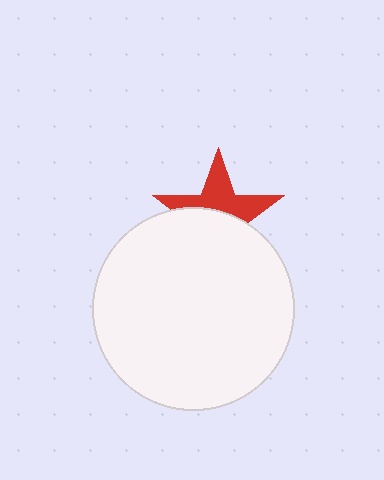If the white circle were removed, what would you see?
You would see the complete red star.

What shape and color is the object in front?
The object in front is a white circle.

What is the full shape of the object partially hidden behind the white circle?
The partially hidden object is a red star.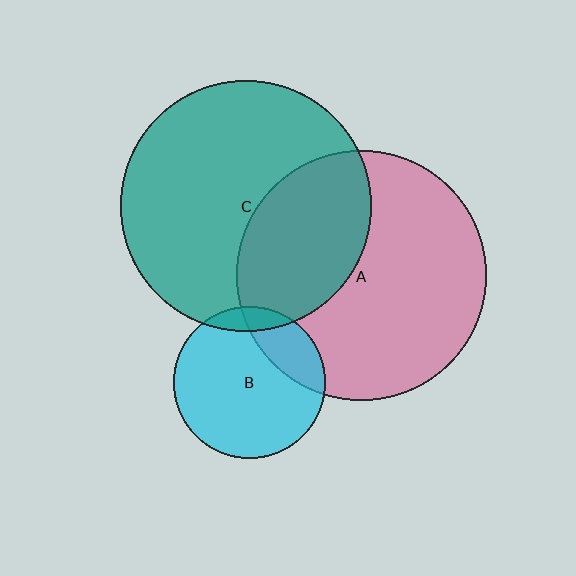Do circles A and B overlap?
Yes.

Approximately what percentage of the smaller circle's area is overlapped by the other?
Approximately 20%.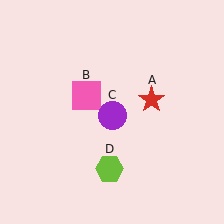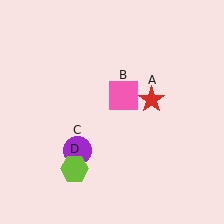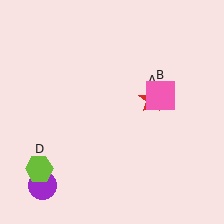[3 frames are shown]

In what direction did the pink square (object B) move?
The pink square (object B) moved right.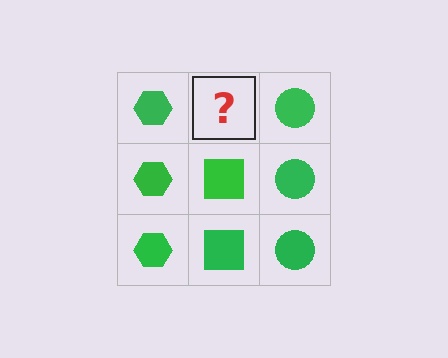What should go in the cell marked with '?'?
The missing cell should contain a green square.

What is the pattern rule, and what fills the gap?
The rule is that each column has a consistent shape. The gap should be filled with a green square.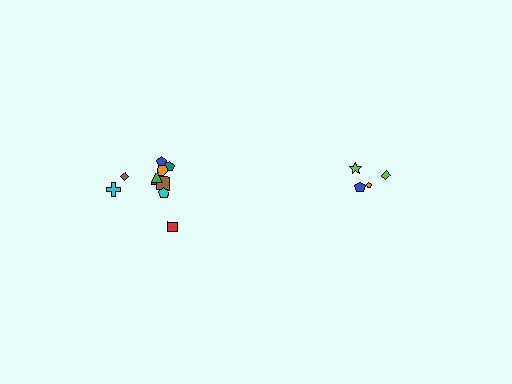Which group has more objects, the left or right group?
The left group.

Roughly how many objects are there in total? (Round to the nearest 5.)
Roughly 15 objects in total.